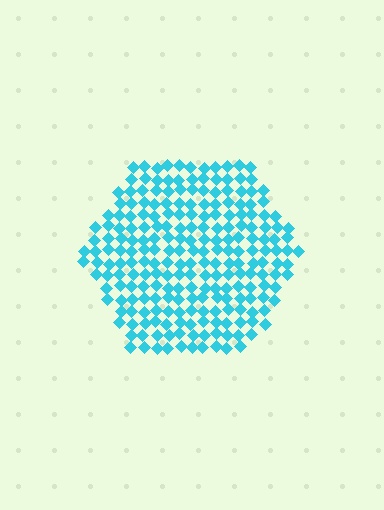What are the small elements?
The small elements are diamonds.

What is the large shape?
The large shape is a hexagon.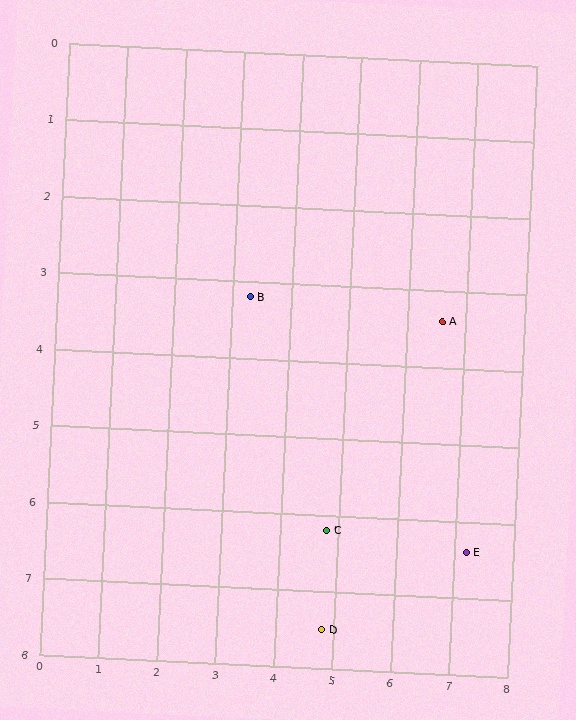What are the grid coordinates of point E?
Point E is at approximately (7.2, 6.4).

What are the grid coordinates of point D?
Point D is at approximately (4.8, 7.5).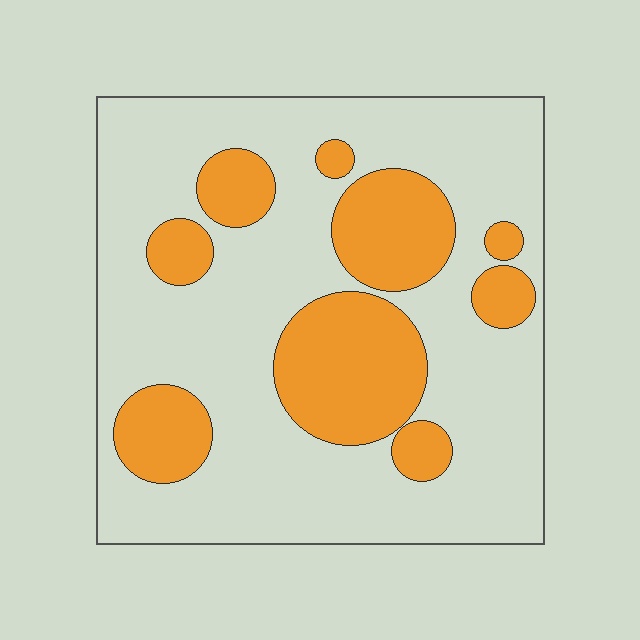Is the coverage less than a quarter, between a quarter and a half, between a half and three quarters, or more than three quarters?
Between a quarter and a half.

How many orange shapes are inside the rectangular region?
9.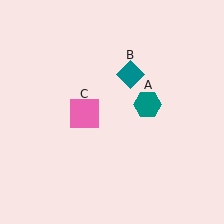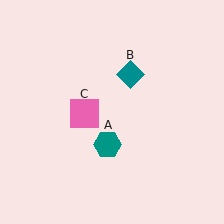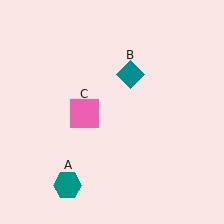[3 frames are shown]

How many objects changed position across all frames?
1 object changed position: teal hexagon (object A).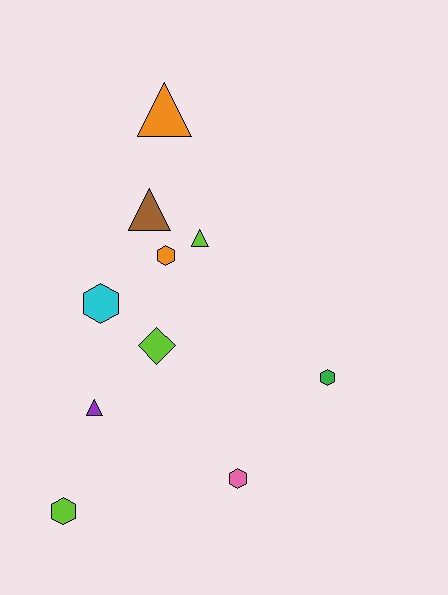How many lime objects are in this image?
There are 3 lime objects.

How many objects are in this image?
There are 10 objects.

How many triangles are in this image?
There are 4 triangles.